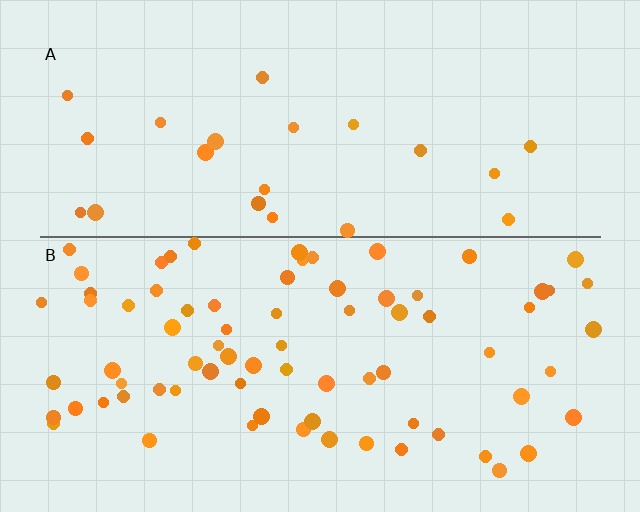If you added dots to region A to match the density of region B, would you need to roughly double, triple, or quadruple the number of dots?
Approximately triple.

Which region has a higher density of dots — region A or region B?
B (the bottom).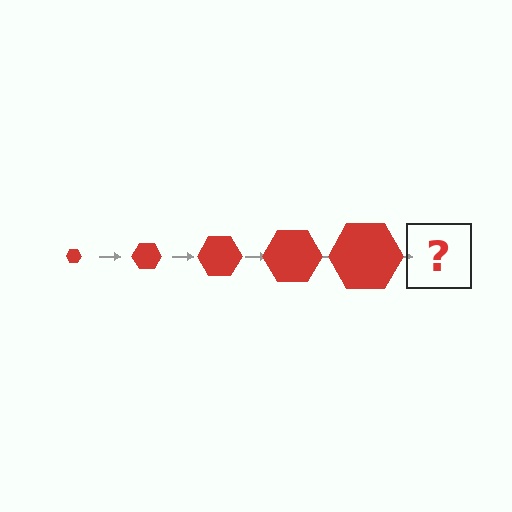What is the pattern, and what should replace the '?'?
The pattern is that the hexagon gets progressively larger each step. The '?' should be a red hexagon, larger than the previous one.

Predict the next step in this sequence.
The next step is a red hexagon, larger than the previous one.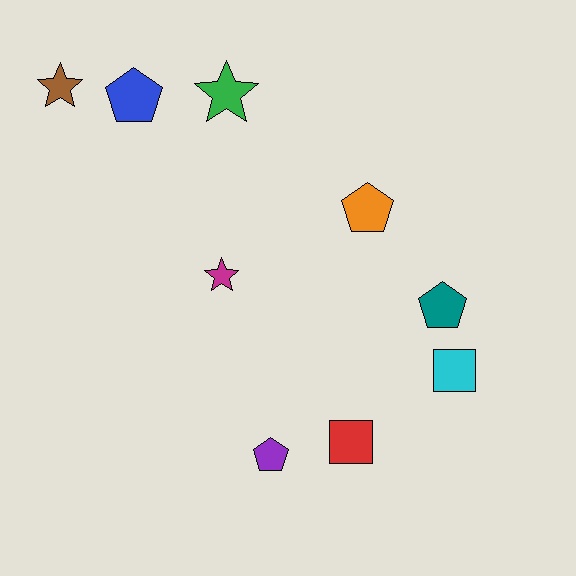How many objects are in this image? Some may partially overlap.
There are 9 objects.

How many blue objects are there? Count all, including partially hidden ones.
There is 1 blue object.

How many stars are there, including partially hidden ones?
There are 3 stars.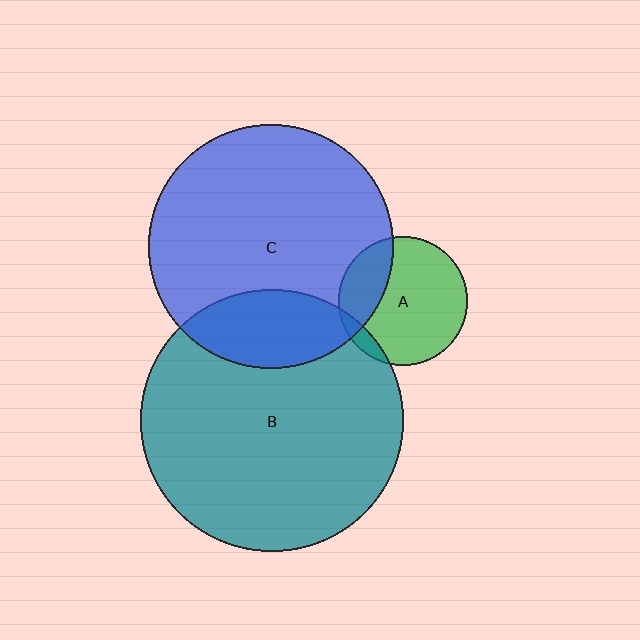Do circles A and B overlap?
Yes.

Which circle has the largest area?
Circle B (teal).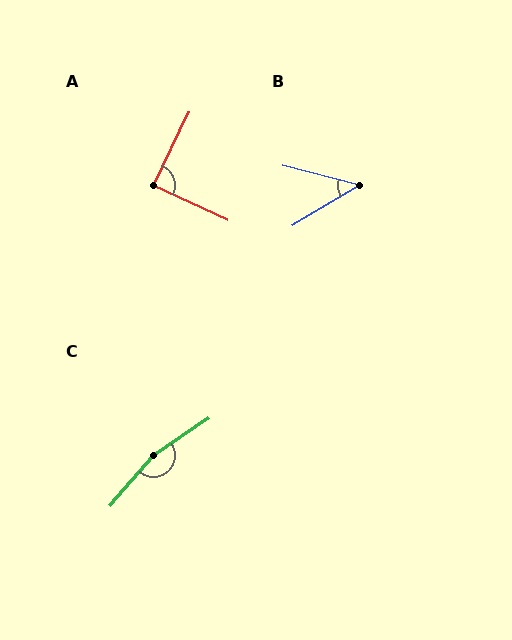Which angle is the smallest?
B, at approximately 45 degrees.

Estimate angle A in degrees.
Approximately 89 degrees.